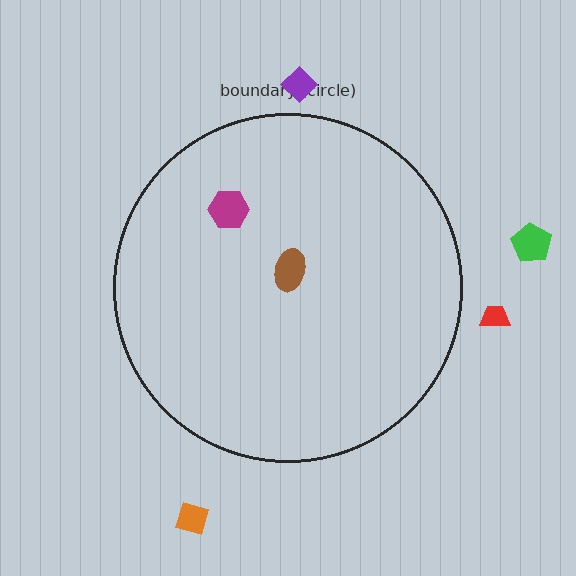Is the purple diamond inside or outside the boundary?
Outside.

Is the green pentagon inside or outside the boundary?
Outside.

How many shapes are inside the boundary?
2 inside, 4 outside.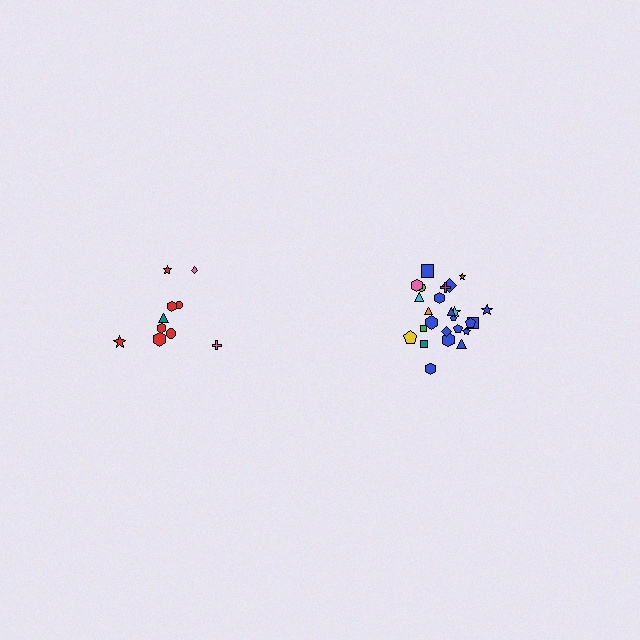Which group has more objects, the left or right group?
The right group.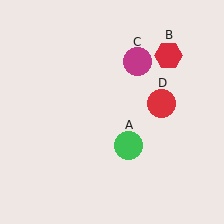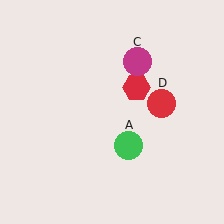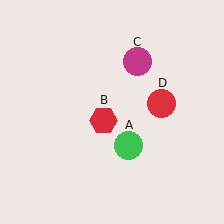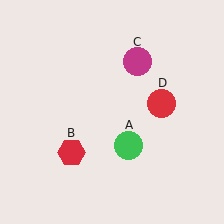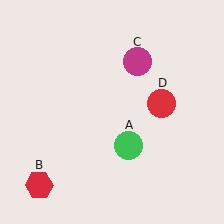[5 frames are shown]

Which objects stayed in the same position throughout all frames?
Green circle (object A) and magenta circle (object C) and red circle (object D) remained stationary.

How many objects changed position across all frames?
1 object changed position: red hexagon (object B).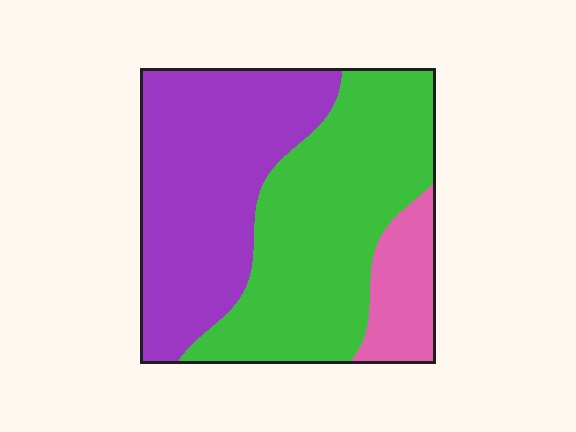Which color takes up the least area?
Pink, at roughly 10%.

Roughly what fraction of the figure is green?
Green covers roughly 45% of the figure.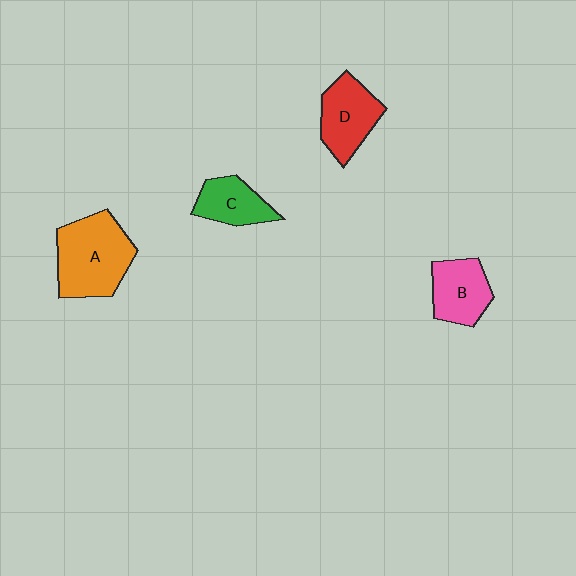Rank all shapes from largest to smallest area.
From largest to smallest: A (orange), D (red), B (pink), C (green).